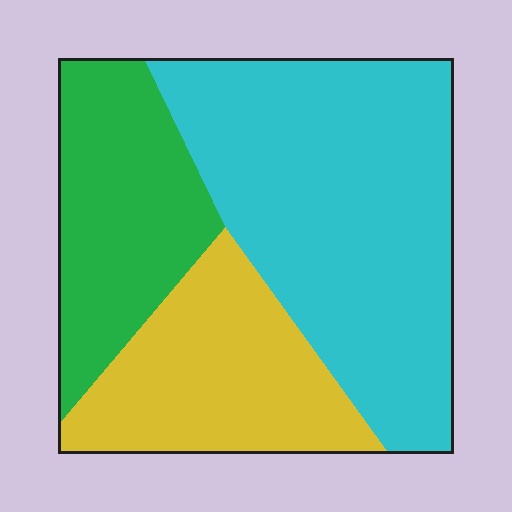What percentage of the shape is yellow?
Yellow takes up about one quarter (1/4) of the shape.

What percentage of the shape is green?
Green covers 24% of the shape.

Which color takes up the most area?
Cyan, at roughly 50%.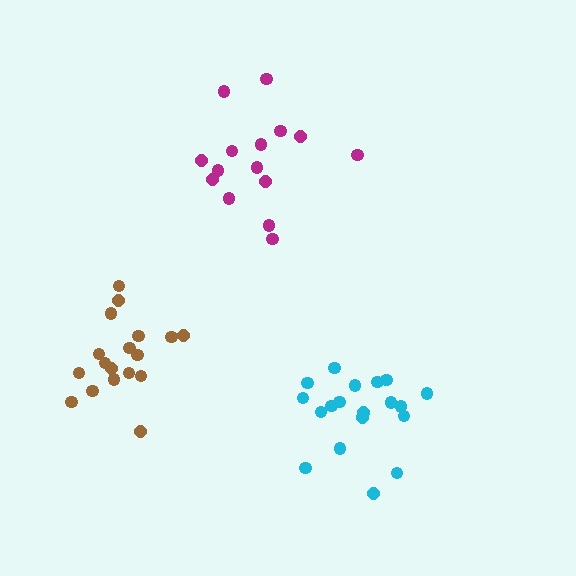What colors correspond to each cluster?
The clusters are colored: cyan, brown, magenta.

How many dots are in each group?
Group 1: 19 dots, Group 2: 18 dots, Group 3: 15 dots (52 total).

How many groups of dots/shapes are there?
There are 3 groups.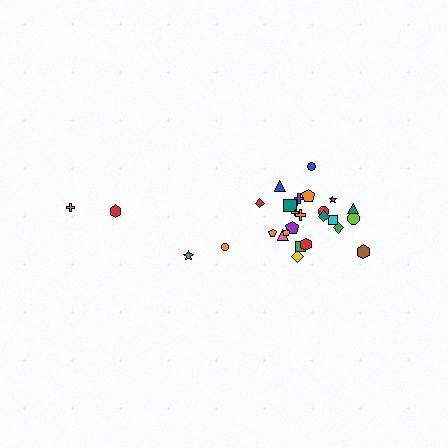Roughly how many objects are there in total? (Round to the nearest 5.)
Roughly 30 objects in total.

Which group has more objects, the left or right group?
The right group.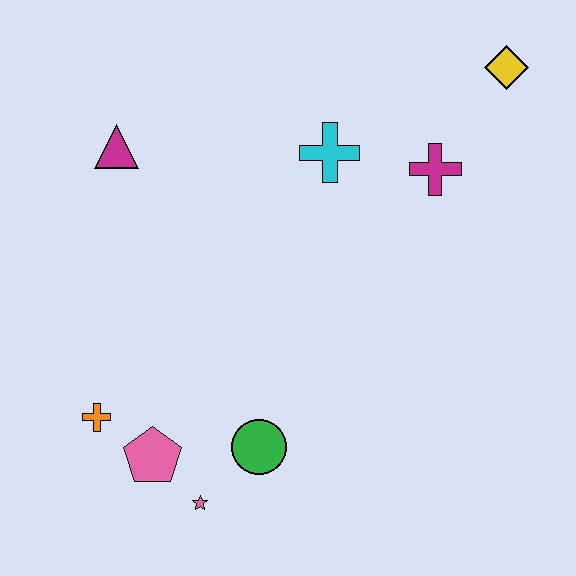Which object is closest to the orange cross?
The pink pentagon is closest to the orange cross.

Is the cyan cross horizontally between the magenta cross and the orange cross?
Yes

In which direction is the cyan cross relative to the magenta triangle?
The cyan cross is to the right of the magenta triangle.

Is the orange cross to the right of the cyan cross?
No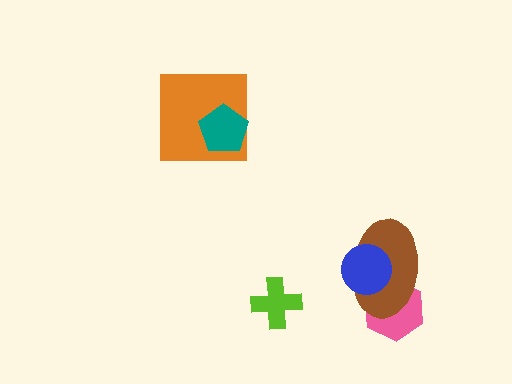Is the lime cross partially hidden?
No, no other shape covers it.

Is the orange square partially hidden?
Yes, it is partially covered by another shape.